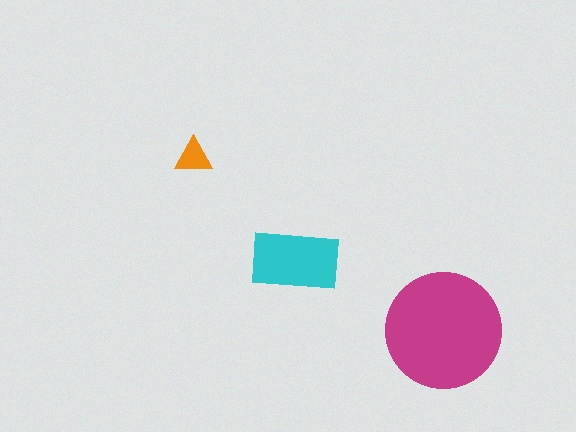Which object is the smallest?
The orange triangle.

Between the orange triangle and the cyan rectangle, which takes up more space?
The cyan rectangle.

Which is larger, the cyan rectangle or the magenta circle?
The magenta circle.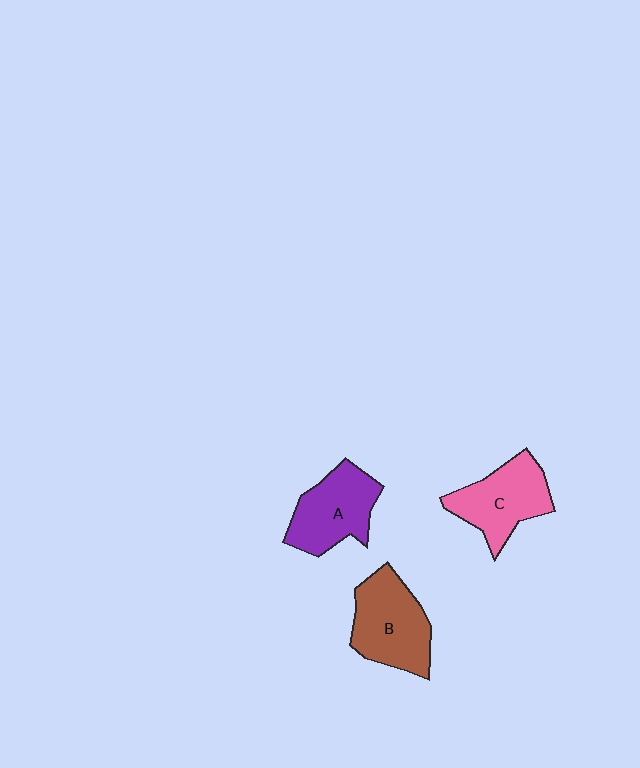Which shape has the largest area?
Shape B (brown).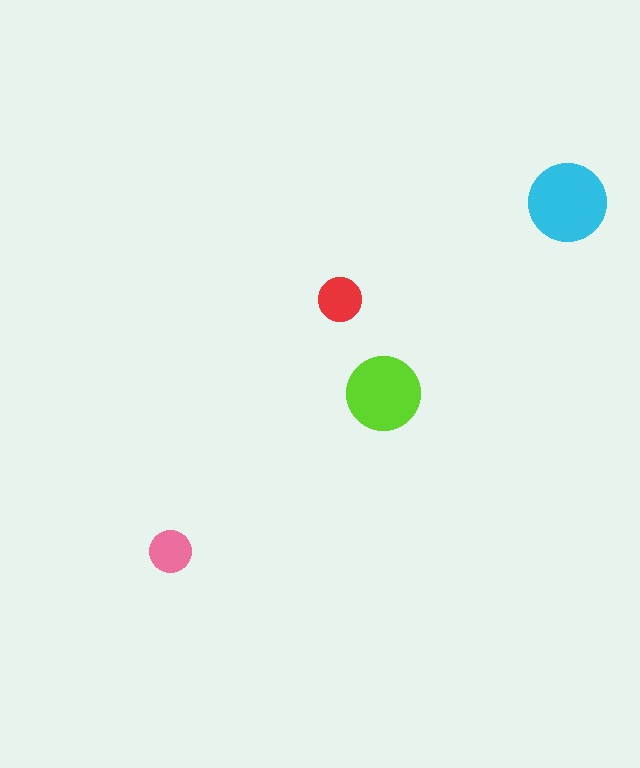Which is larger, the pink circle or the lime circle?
The lime one.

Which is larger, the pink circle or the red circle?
The red one.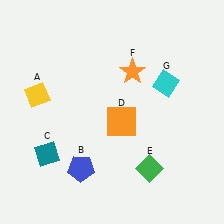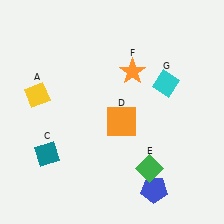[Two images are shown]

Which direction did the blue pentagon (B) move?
The blue pentagon (B) moved right.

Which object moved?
The blue pentagon (B) moved right.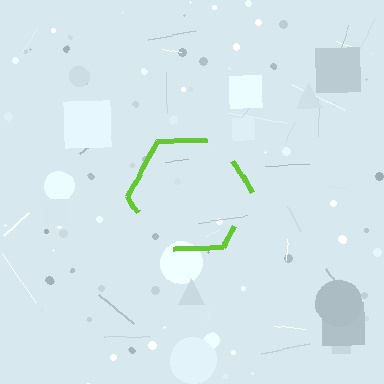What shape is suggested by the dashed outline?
The dashed outline suggests a hexagon.